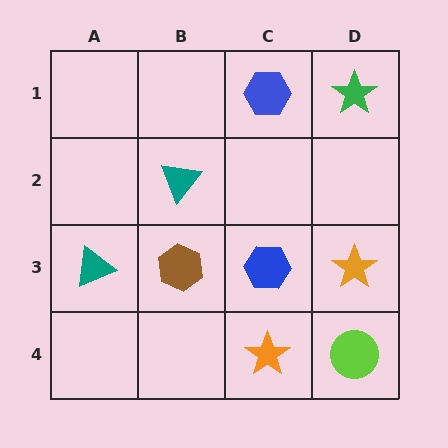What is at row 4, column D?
A lime circle.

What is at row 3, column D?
An orange star.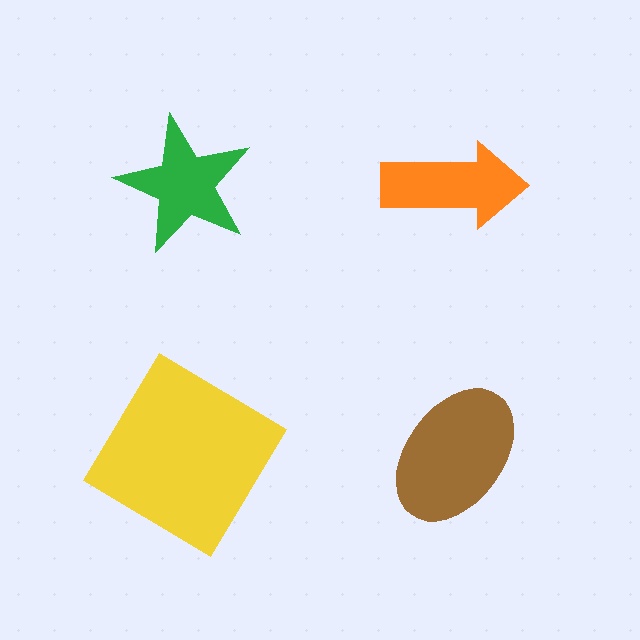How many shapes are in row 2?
2 shapes.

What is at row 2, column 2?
A brown ellipse.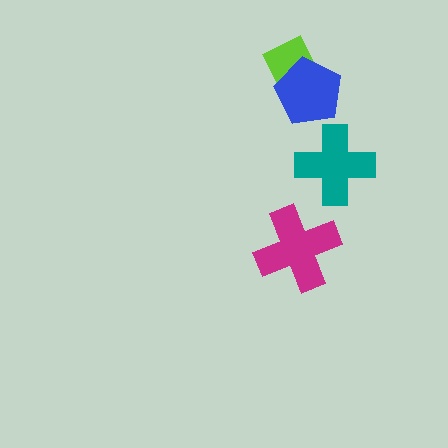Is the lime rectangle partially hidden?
Yes, it is partially covered by another shape.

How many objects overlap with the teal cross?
0 objects overlap with the teal cross.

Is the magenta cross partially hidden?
No, no other shape covers it.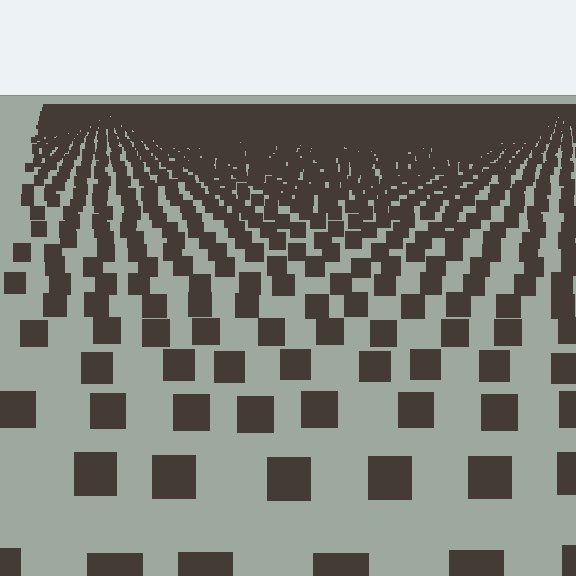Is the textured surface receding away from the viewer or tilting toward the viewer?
The surface is receding away from the viewer. Texture elements get smaller and denser toward the top.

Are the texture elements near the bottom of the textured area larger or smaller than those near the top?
Larger. Near the bottom, elements are closer to the viewer and appear at a bigger on-screen size.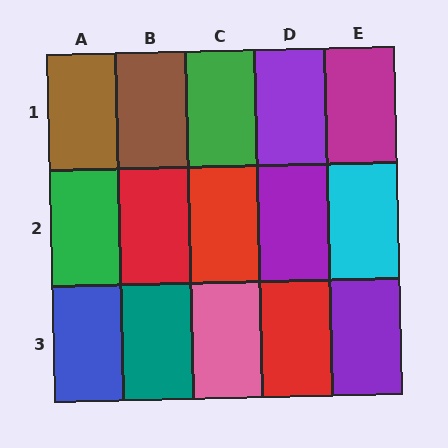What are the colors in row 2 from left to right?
Green, red, red, purple, cyan.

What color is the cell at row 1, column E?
Magenta.